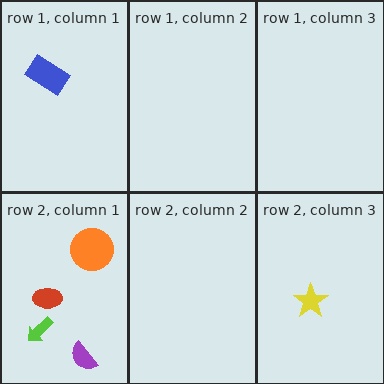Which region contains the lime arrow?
The row 2, column 1 region.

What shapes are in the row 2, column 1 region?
The lime arrow, the purple semicircle, the red ellipse, the orange circle.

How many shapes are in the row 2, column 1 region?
4.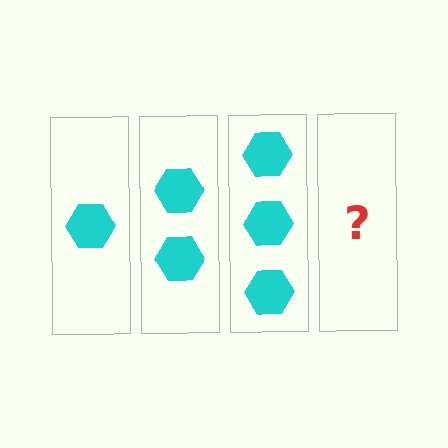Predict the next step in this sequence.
The next step is 4 hexagons.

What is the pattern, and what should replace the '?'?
The pattern is that each step adds one more hexagon. The '?' should be 4 hexagons.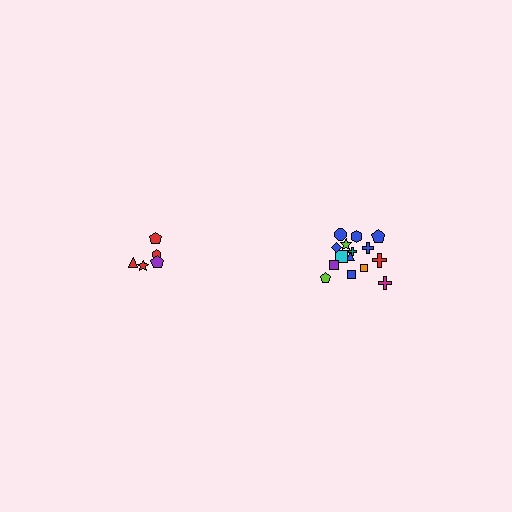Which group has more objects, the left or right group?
The right group.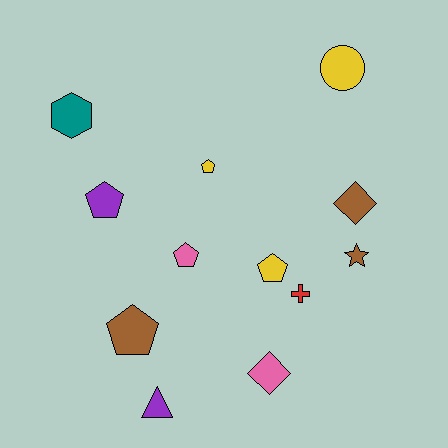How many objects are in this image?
There are 12 objects.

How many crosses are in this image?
There is 1 cross.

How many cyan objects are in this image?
There are no cyan objects.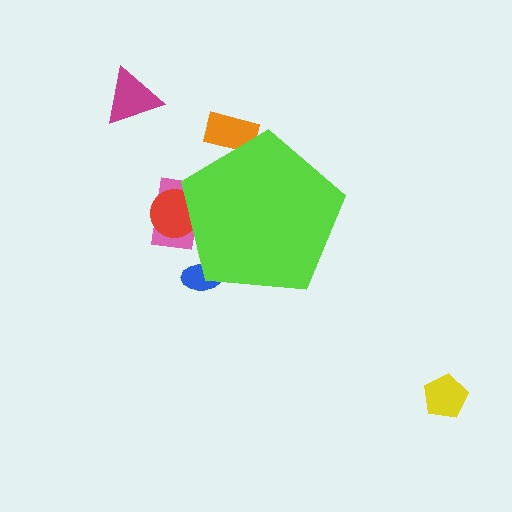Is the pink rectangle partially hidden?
Yes, the pink rectangle is partially hidden behind the lime pentagon.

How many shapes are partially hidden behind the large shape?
4 shapes are partially hidden.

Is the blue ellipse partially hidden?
Yes, the blue ellipse is partially hidden behind the lime pentagon.